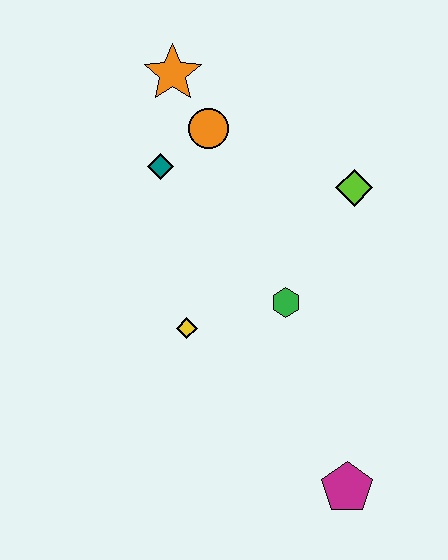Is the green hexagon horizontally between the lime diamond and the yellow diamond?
Yes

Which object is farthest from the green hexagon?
The orange star is farthest from the green hexagon.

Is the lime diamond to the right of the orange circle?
Yes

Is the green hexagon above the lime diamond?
No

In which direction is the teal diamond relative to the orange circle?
The teal diamond is to the left of the orange circle.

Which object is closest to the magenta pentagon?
The green hexagon is closest to the magenta pentagon.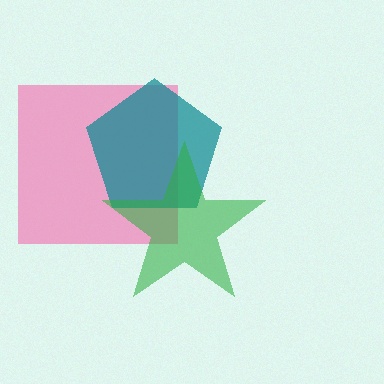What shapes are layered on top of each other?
The layered shapes are: a pink square, a teal pentagon, a green star.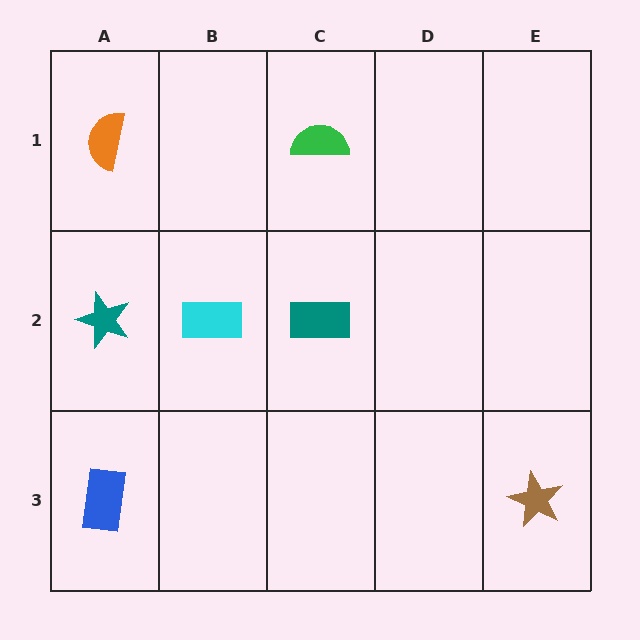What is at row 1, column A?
An orange semicircle.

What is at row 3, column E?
A brown star.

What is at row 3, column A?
A blue rectangle.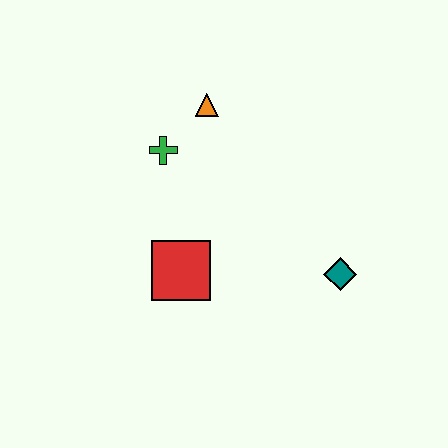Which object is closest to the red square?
The green cross is closest to the red square.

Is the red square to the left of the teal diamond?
Yes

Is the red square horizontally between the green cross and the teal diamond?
Yes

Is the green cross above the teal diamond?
Yes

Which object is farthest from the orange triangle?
The teal diamond is farthest from the orange triangle.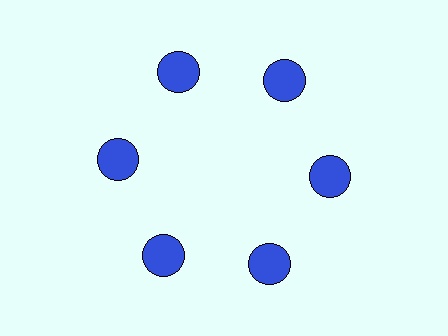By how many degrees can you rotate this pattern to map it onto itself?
The pattern maps onto itself every 60 degrees of rotation.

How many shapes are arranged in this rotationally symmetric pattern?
There are 6 shapes, arranged in 6 groups of 1.